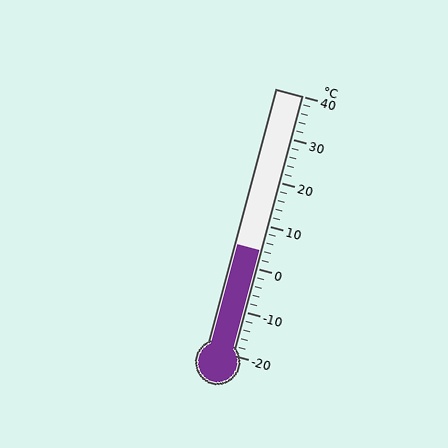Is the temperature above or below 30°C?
The temperature is below 30°C.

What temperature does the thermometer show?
The thermometer shows approximately 4°C.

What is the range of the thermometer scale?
The thermometer scale ranges from -20°C to 40°C.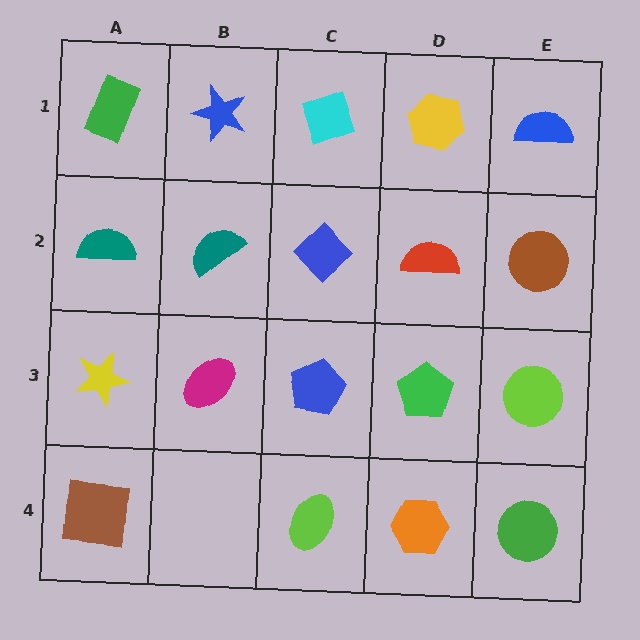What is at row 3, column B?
A magenta ellipse.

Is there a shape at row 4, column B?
No, that cell is empty.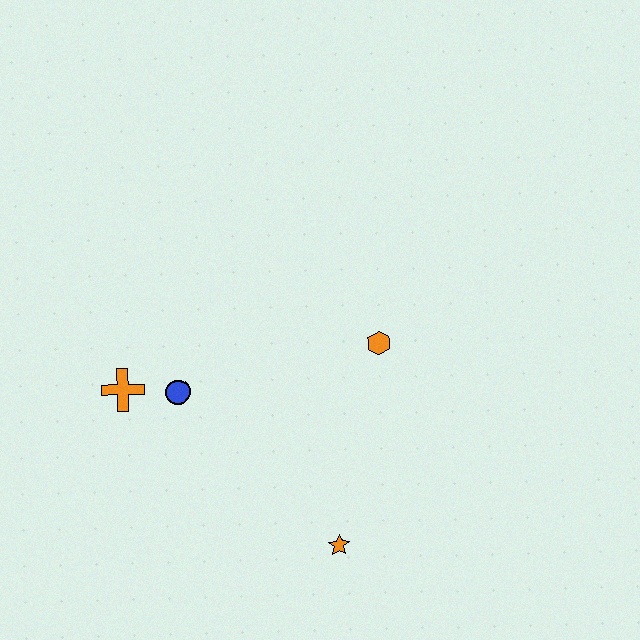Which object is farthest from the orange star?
The orange cross is farthest from the orange star.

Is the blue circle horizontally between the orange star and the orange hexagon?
No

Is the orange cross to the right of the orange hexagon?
No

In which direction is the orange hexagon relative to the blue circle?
The orange hexagon is to the right of the blue circle.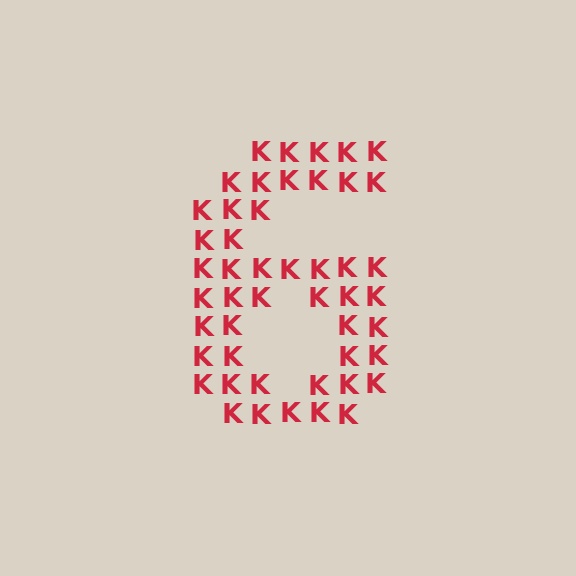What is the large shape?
The large shape is the digit 6.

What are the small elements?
The small elements are letter K's.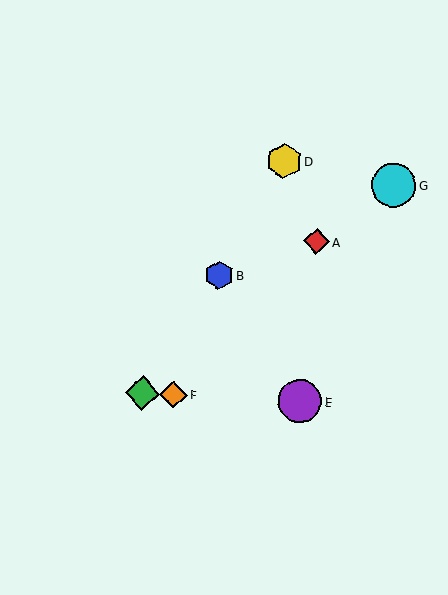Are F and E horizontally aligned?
Yes, both are at y≈394.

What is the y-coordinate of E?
Object E is at y≈401.